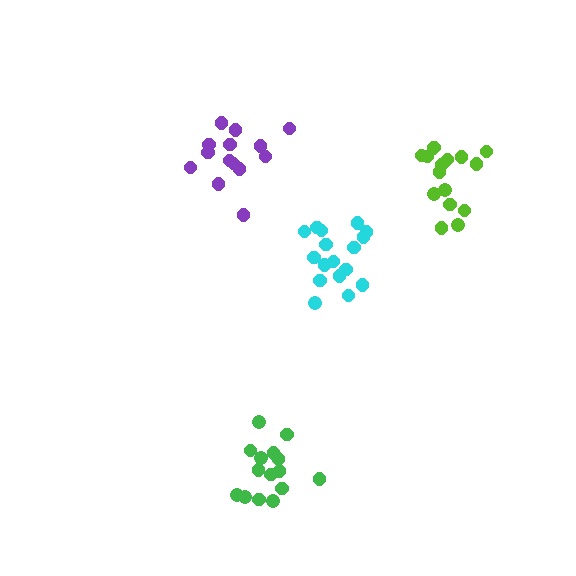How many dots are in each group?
Group 1: 16 dots, Group 2: 14 dots, Group 3: 15 dots, Group 4: 17 dots (62 total).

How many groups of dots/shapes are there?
There are 4 groups.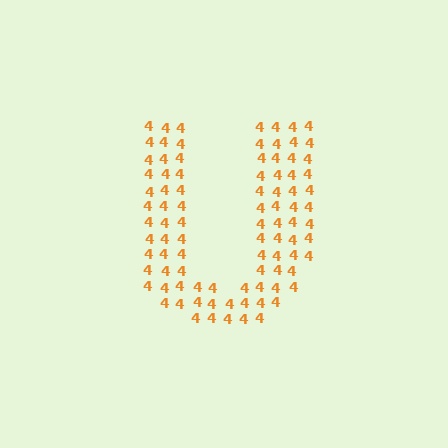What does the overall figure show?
The overall figure shows the letter U.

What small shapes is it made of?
It is made of small digit 4's.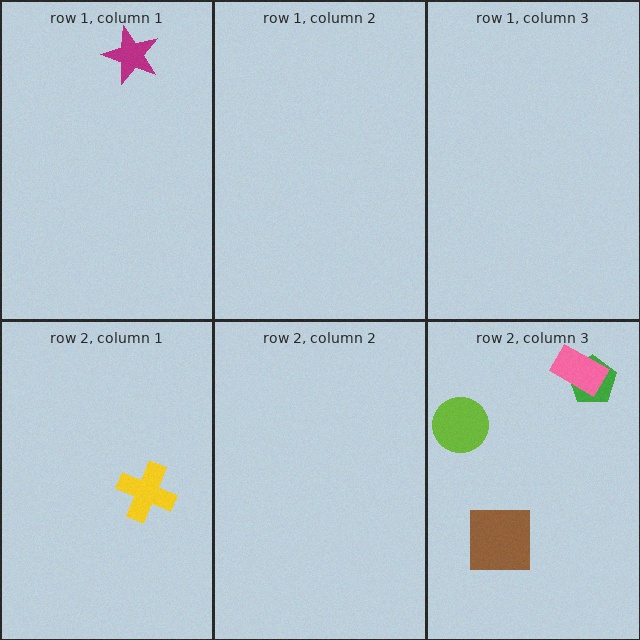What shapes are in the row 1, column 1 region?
The magenta star.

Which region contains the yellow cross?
The row 2, column 1 region.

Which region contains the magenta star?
The row 1, column 1 region.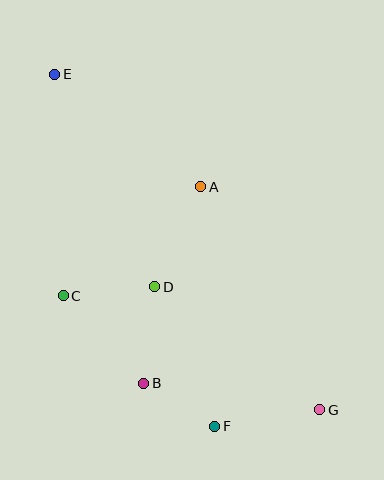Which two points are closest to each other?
Points B and F are closest to each other.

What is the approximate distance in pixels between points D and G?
The distance between D and G is approximately 206 pixels.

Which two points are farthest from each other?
Points E and G are farthest from each other.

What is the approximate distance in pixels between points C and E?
The distance between C and E is approximately 221 pixels.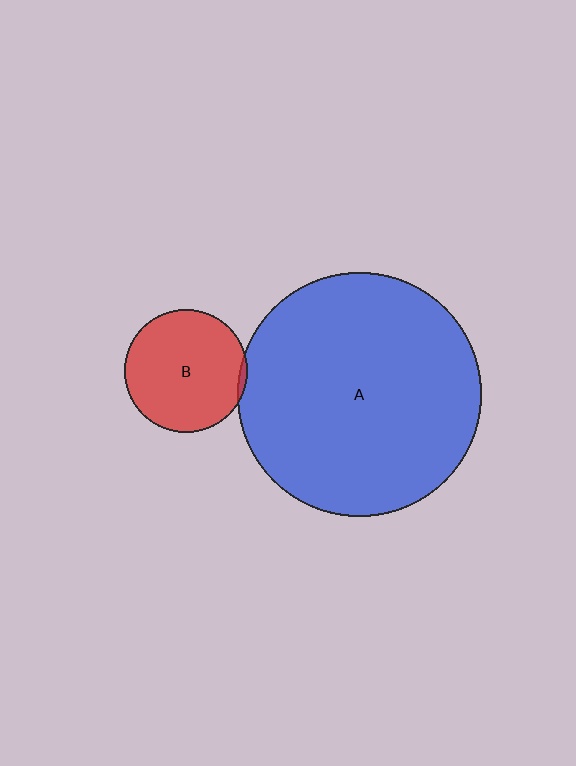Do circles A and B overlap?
Yes.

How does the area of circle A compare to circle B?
Approximately 3.9 times.